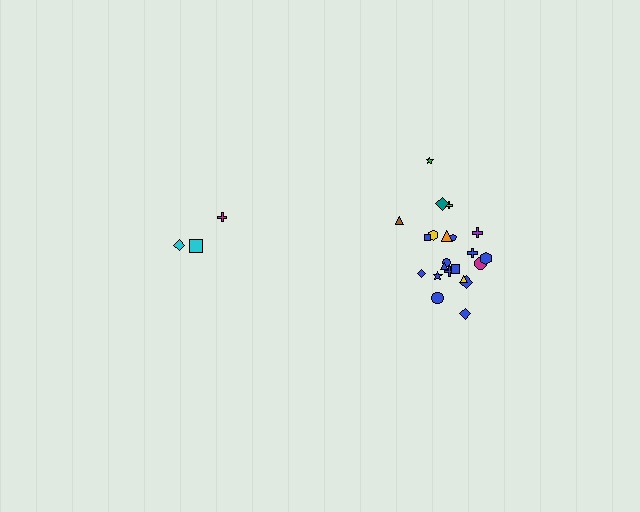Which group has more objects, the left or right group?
The right group.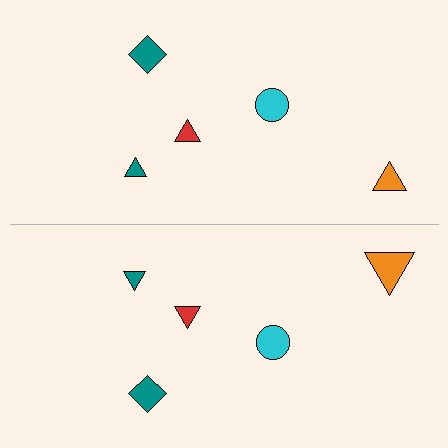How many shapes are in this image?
There are 10 shapes in this image.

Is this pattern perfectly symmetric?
No, the pattern is not perfectly symmetric. The orange triangle on the bottom side has a different size than its mirror counterpart.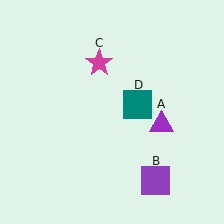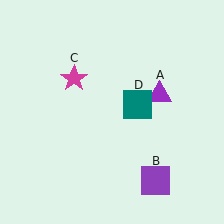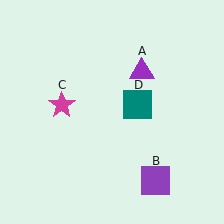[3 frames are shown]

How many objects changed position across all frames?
2 objects changed position: purple triangle (object A), magenta star (object C).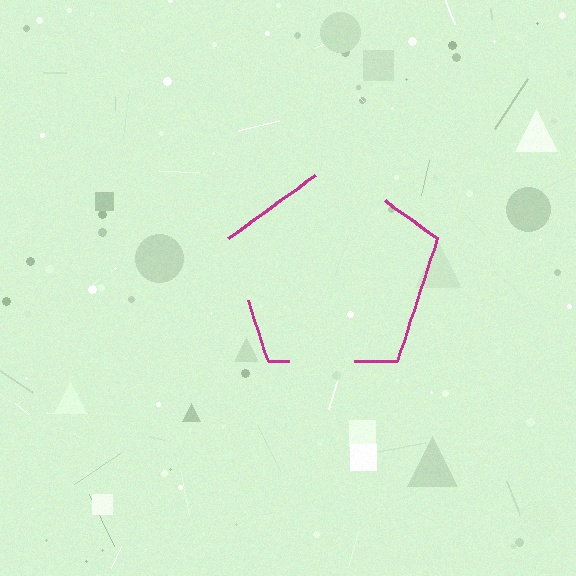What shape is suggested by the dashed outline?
The dashed outline suggests a pentagon.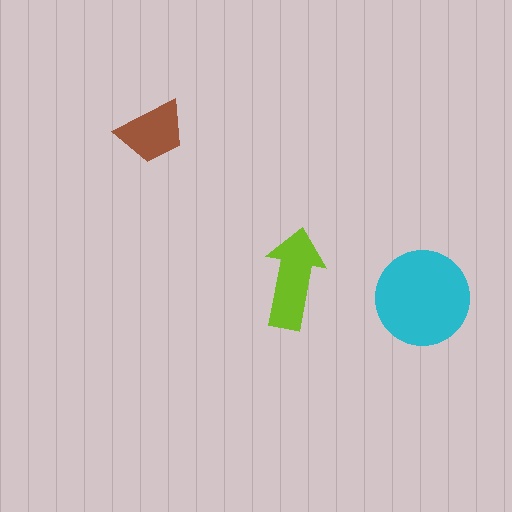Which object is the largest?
The cyan circle.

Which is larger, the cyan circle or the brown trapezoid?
The cyan circle.